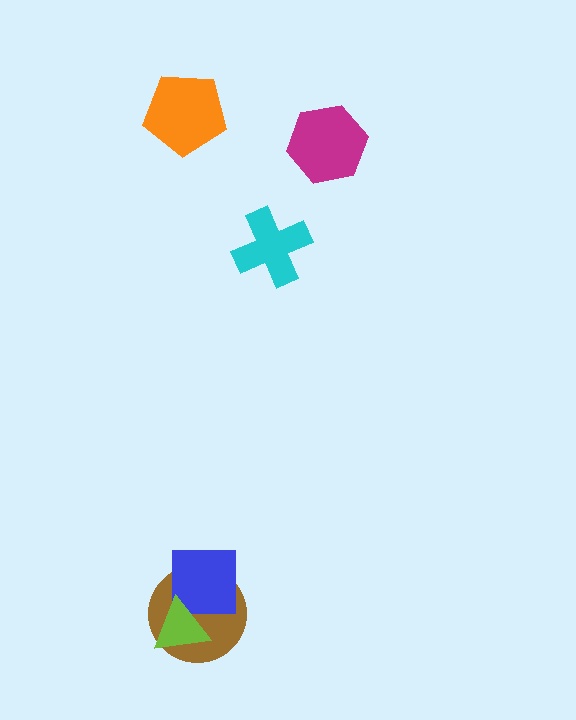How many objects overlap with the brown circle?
2 objects overlap with the brown circle.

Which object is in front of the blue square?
The lime triangle is in front of the blue square.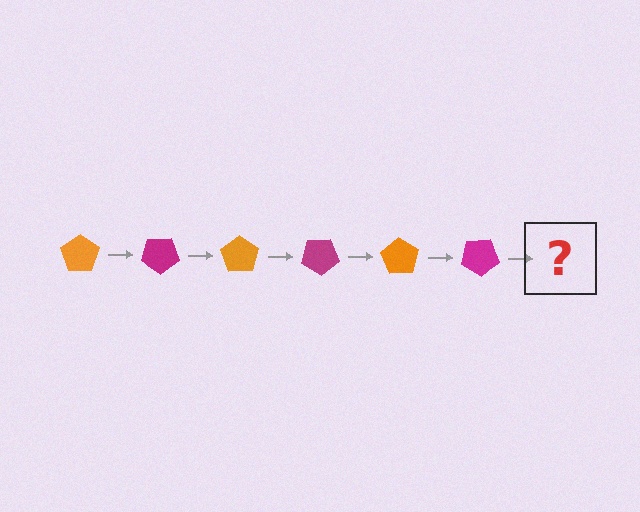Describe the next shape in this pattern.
It should be an orange pentagon, rotated 210 degrees from the start.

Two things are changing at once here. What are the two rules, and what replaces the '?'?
The two rules are that it rotates 35 degrees each step and the color cycles through orange and magenta. The '?' should be an orange pentagon, rotated 210 degrees from the start.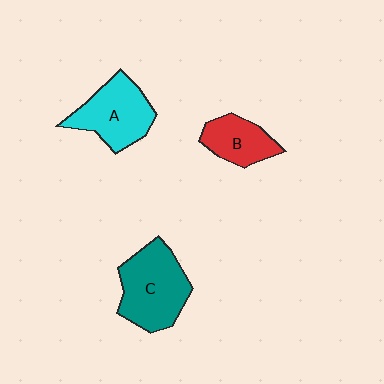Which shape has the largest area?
Shape C (teal).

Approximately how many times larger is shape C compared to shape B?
Approximately 1.7 times.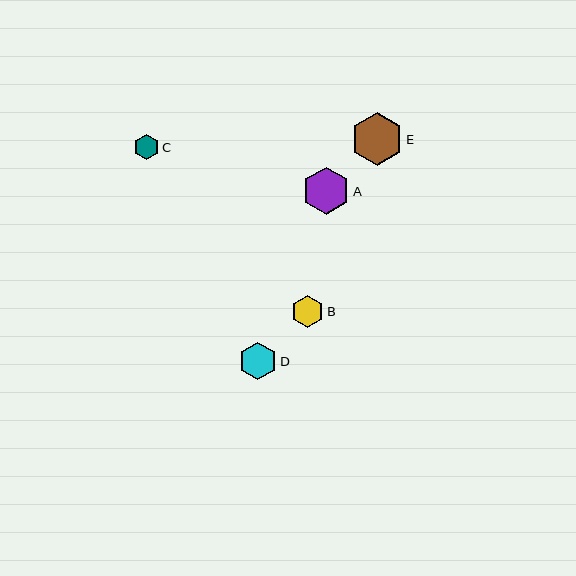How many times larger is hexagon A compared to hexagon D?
Hexagon A is approximately 1.3 times the size of hexagon D.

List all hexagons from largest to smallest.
From largest to smallest: E, A, D, B, C.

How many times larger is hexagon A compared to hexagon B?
Hexagon A is approximately 1.5 times the size of hexagon B.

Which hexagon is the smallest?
Hexagon C is the smallest with a size of approximately 25 pixels.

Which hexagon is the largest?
Hexagon E is the largest with a size of approximately 52 pixels.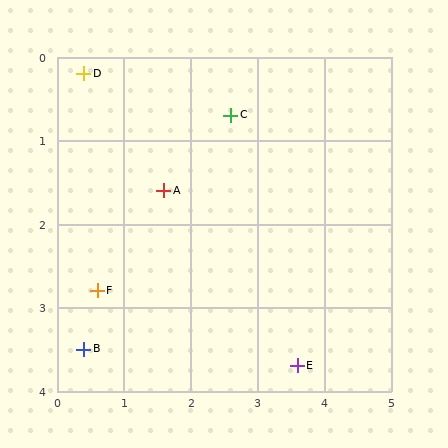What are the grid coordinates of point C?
Point C is at approximately (2.6, 0.7).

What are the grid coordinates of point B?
Point B is at approximately (0.4, 3.5).